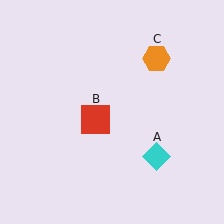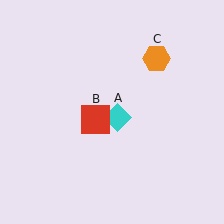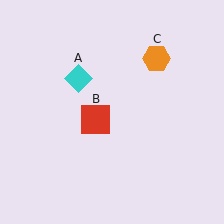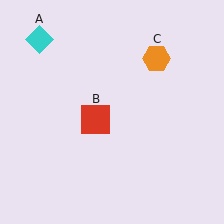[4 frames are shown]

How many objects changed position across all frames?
1 object changed position: cyan diamond (object A).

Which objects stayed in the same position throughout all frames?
Red square (object B) and orange hexagon (object C) remained stationary.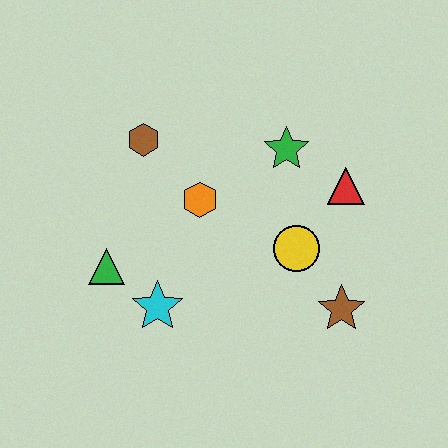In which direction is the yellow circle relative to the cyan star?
The yellow circle is to the right of the cyan star.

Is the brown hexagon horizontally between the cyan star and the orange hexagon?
No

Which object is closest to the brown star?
The yellow circle is closest to the brown star.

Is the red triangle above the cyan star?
Yes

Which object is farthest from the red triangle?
The green triangle is farthest from the red triangle.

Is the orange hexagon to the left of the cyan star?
No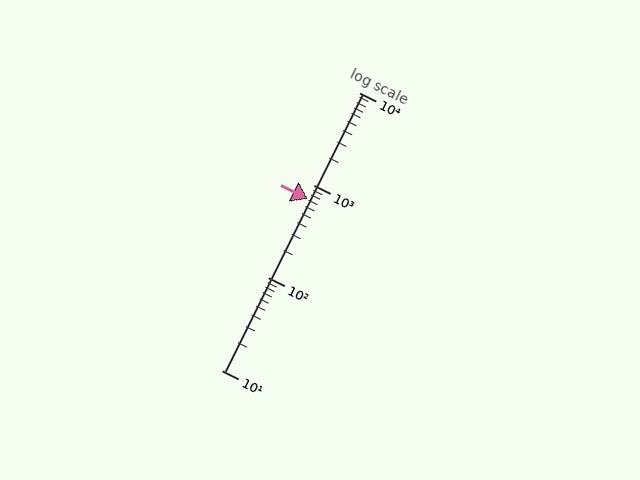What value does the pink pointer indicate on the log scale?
The pointer indicates approximately 710.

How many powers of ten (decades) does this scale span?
The scale spans 3 decades, from 10 to 10000.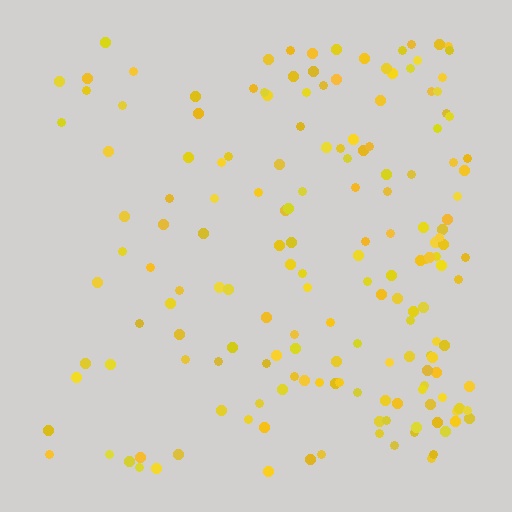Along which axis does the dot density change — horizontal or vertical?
Horizontal.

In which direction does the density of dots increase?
From left to right, with the right side densest.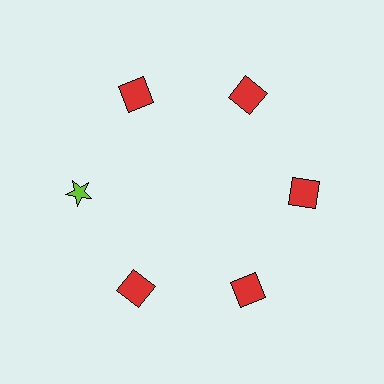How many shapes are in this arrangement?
There are 6 shapes arranged in a ring pattern.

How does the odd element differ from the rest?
It differs in both color (lime instead of red) and shape (star instead of square).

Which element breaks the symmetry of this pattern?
The lime star at roughly the 9 o'clock position breaks the symmetry. All other shapes are red squares.